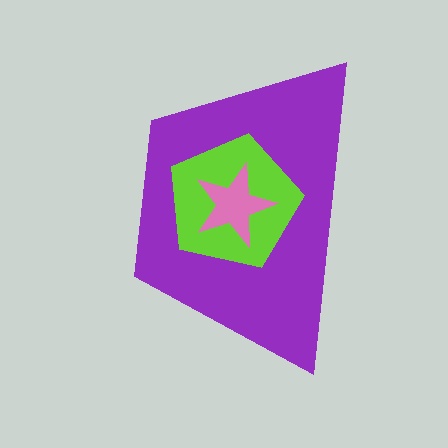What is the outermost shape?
The purple trapezoid.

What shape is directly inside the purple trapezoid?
The lime pentagon.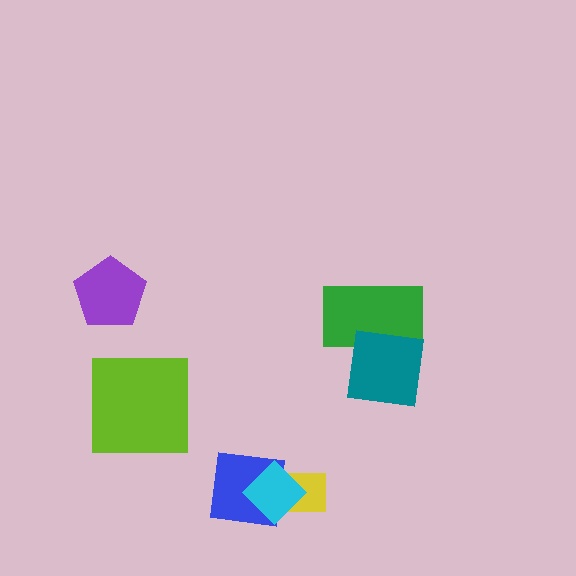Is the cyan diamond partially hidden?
No, no other shape covers it.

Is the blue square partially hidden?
Yes, it is partially covered by another shape.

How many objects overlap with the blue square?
2 objects overlap with the blue square.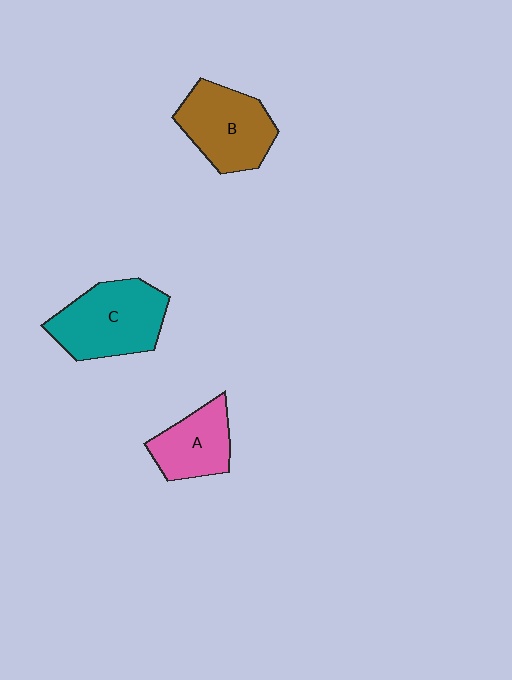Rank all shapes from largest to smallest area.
From largest to smallest: C (teal), B (brown), A (pink).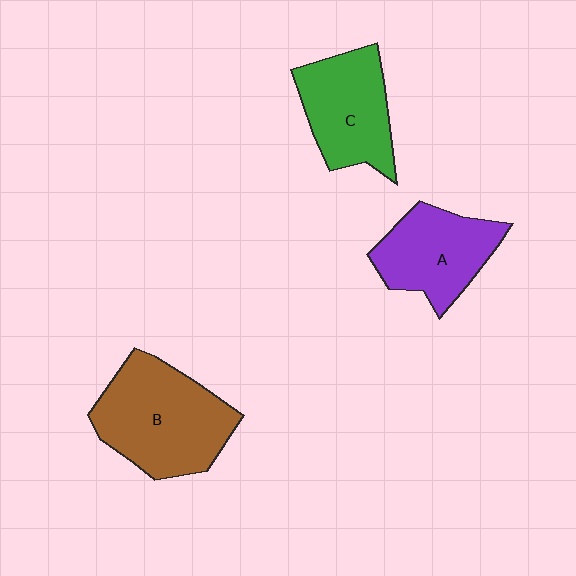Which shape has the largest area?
Shape B (brown).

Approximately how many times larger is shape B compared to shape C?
Approximately 1.3 times.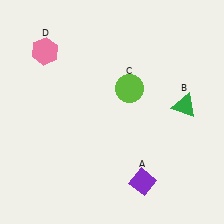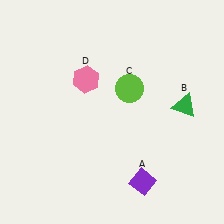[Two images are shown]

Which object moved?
The pink hexagon (D) moved right.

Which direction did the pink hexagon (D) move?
The pink hexagon (D) moved right.